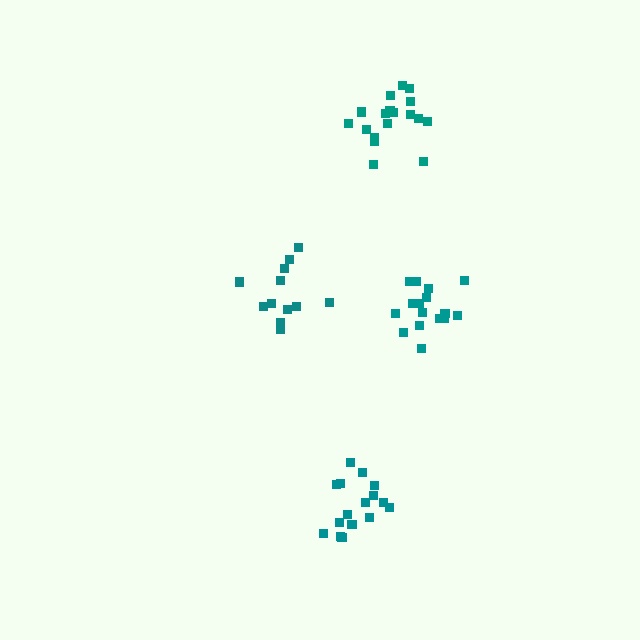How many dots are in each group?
Group 1: 16 dots, Group 2: 18 dots, Group 3: 16 dots, Group 4: 12 dots (62 total).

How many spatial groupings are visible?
There are 4 spatial groupings.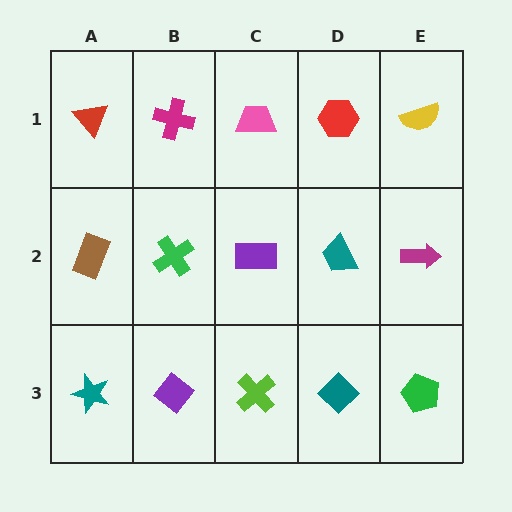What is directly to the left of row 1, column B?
A red triangle.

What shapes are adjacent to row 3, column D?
A teal trapezoid (row 2, column D), a lime cross (row 3, column C), a green pentagon (row 3, column E).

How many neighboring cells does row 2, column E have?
3.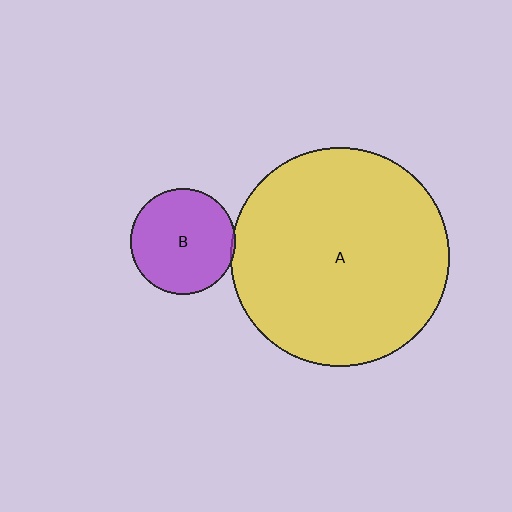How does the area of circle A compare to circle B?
Approximately 4.3 times.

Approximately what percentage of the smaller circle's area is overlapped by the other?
Approximately 5%.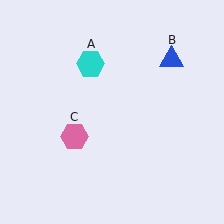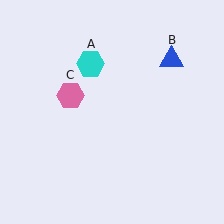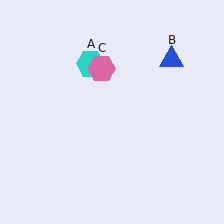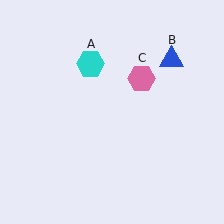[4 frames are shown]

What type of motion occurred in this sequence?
The pink hexagon (object C) rotated clockwise around the center of the scene.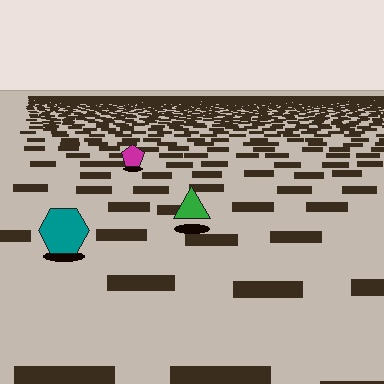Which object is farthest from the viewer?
The magenta pentagon is farthest from the viewer. It appears smaller and the ground texture around it is denser.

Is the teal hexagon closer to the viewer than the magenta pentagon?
Yes. The teal hexagon is closer — you can tell from the texture gradient: the ground texture is coarser near it.